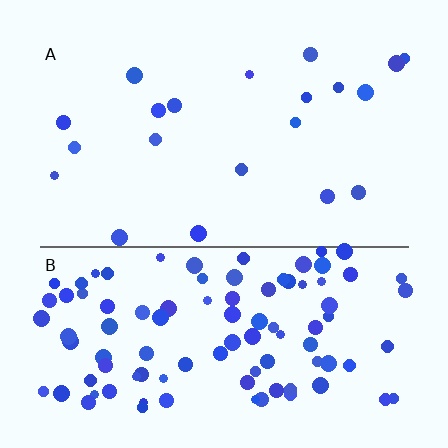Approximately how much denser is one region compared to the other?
Approximately 4.9× — region B over region A.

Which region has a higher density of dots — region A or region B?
B (the bottom).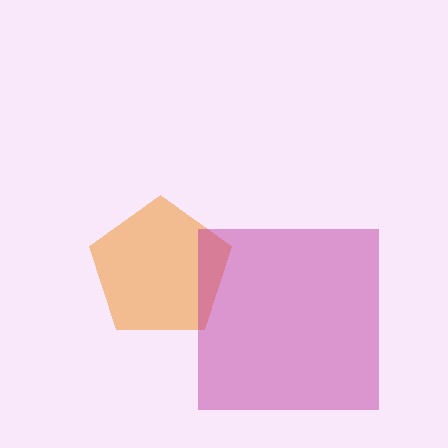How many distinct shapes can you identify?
There are 2 distinct shapes: an orange pentagon, a magenta square.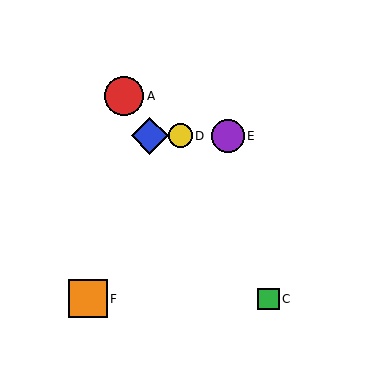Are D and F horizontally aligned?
No, D is at y≈136 and F is at y≈299.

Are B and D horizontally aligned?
Yes, both are at y≈136.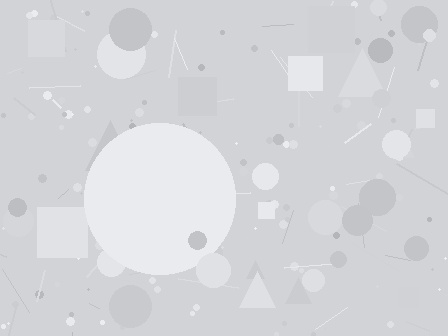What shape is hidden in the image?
A circle is hidden in the image.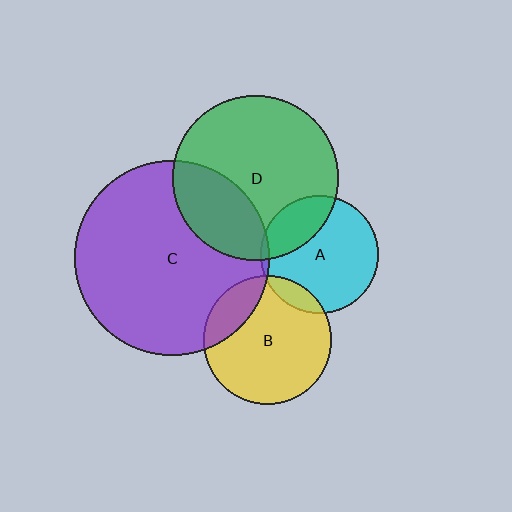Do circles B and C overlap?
Yes.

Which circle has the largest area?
Circle C (purple).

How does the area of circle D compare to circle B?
Approximately 1.7 times.